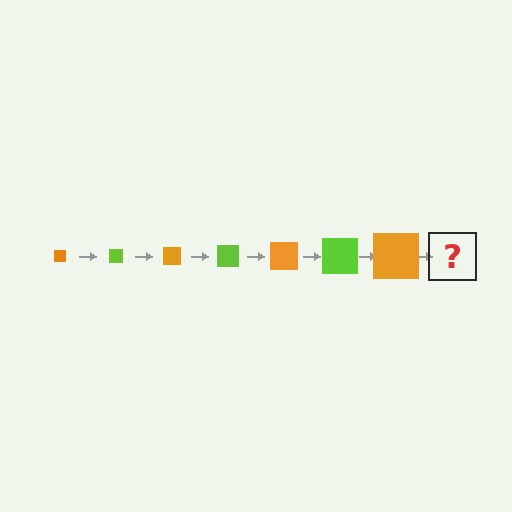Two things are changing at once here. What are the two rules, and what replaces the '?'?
The two rules are that the square grows larger each step and the color cycles through orange and lime. The '?' should be a lime square, larger than the previous one.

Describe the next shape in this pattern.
It should be a lime square, larger than the previous one.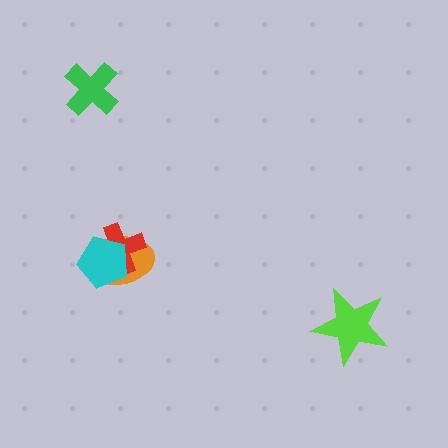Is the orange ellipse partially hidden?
Yes, it is partially covered by another shape.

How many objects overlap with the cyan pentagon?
2 objects overlap with the cyan pentagon.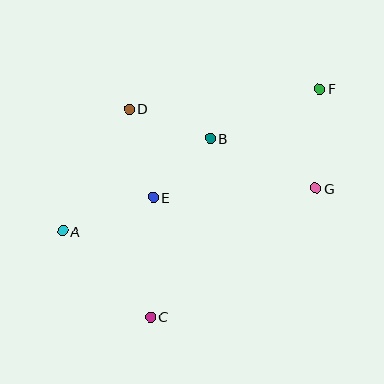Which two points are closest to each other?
Points B and E are closest to each other.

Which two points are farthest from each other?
Points A and F are farthest from each other.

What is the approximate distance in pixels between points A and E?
The distance between A and E is approximately 96 pixels.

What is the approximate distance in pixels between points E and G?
The distance between E and G is approximately 163 pixels.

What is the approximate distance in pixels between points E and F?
The distance between E and F is approximately 199 pixels.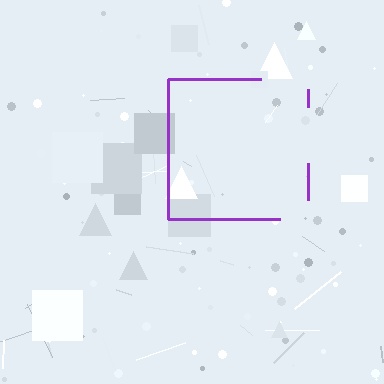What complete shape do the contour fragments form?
The contour fragments form a square.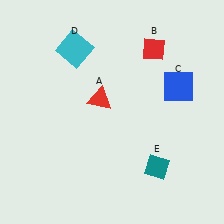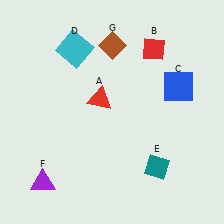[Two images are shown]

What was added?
A purple triangle (F), a brown diamond (G) were added in Image 2.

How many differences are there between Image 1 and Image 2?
There are 2 differences between the two images.